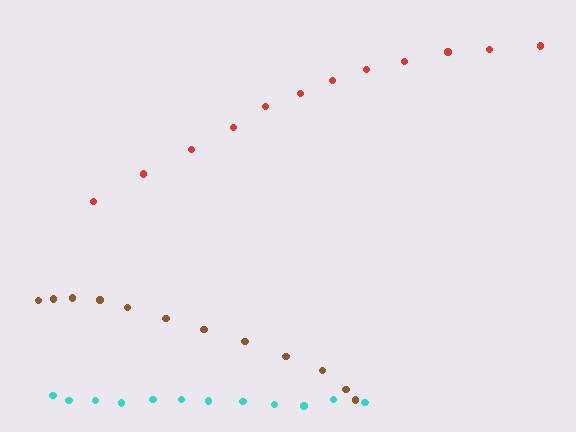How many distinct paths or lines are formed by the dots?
There are 3 distinct paths.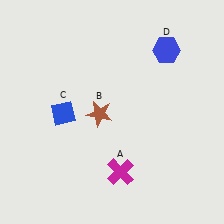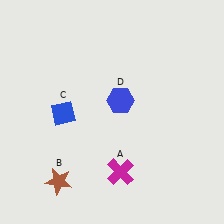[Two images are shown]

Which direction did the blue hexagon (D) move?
The blue hexagon (D) moved down.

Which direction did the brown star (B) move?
The brown star (B) moved down.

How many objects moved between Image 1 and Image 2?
2 objects moved between the two images.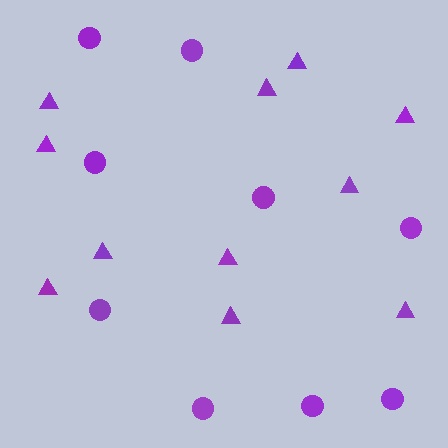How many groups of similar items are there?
There are 2 groups: one group of circles (9) and one group of triangles (11).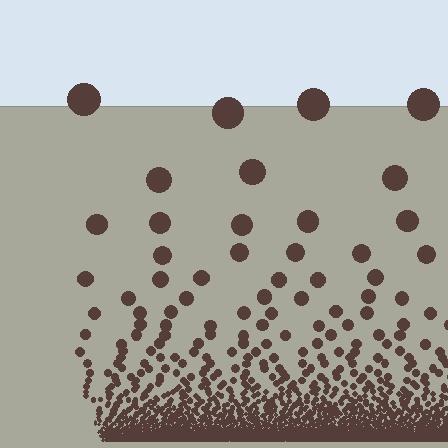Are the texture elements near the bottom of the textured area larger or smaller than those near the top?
Smaller. The gradient is inverted — elements near the bottom are smaller and denser.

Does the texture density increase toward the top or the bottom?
Density increases toward the bottom.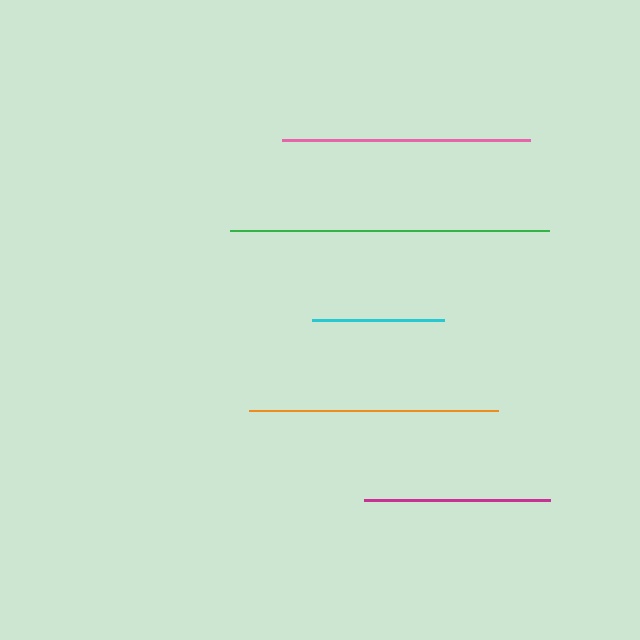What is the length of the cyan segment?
The cyan segment is approximately 132 pixels long.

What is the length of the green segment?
The green segment is approximately 319 pixels long.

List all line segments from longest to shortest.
From longest to shortest: green, orange, pink, magenta, cyan.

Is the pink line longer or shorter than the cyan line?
The pink line is longer than the cyan line.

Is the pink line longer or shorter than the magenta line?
The pink line is longer than the magenta line.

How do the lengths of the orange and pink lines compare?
The orange and pink lines are approximately the same length.